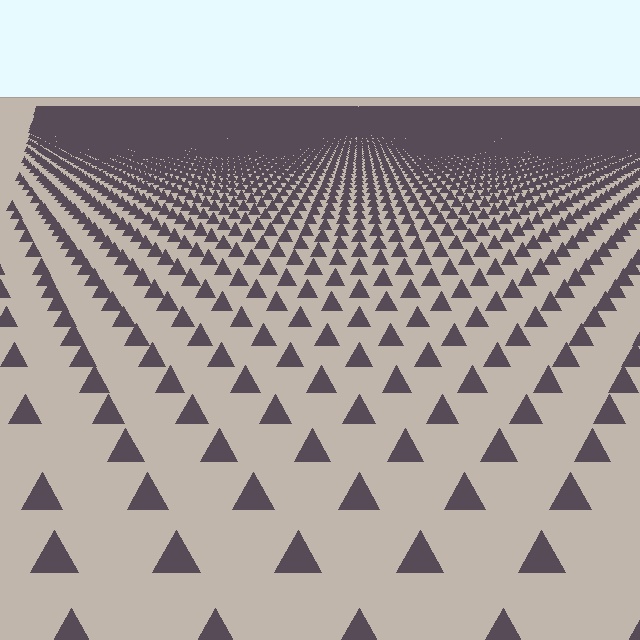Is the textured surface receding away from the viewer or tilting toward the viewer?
The surface is receding away from the viewer. Texture elements get smaller and denser toward the top.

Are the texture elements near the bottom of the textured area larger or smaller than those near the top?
Larger. Near the bottom, elements are closer to the viewer and appear at a bigger on-screen size.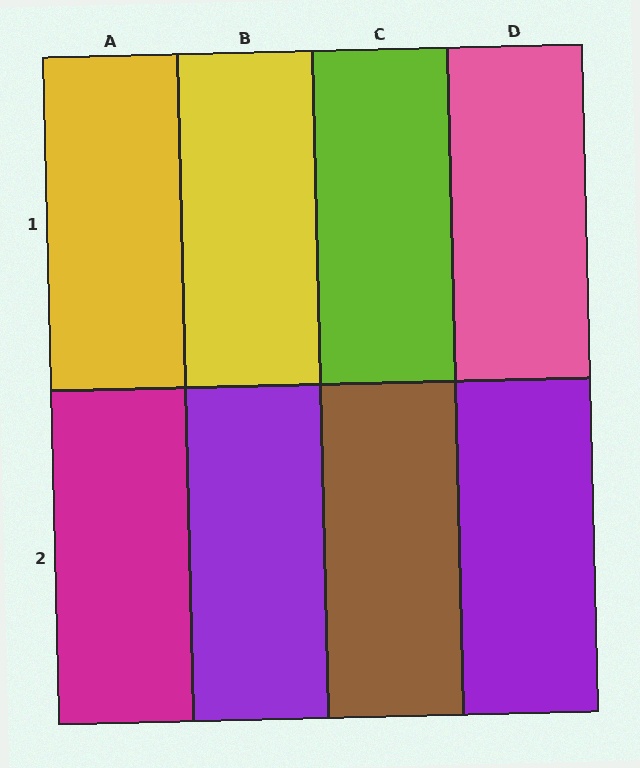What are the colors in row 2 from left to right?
Magenta, purple, brown, purple.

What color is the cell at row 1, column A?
Yellow.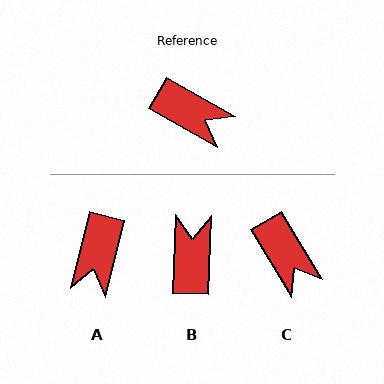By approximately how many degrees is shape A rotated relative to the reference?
Approximately 75 degrees clockwise.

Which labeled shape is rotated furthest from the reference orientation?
B, about 117 degrees away.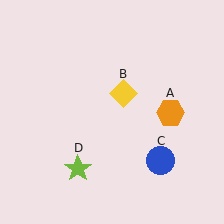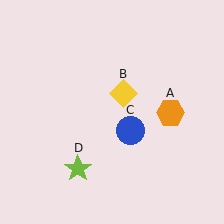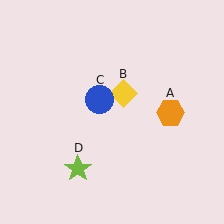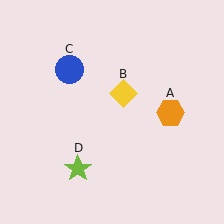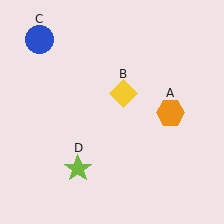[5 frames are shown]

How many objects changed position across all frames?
1 object changed position: blue circle (object C).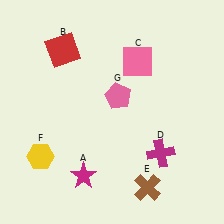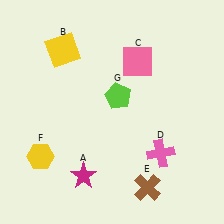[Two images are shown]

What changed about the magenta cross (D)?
In Image 1, D is magenta. In Image 2, it changed to pink.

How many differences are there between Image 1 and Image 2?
There are 3 differences between the two images.